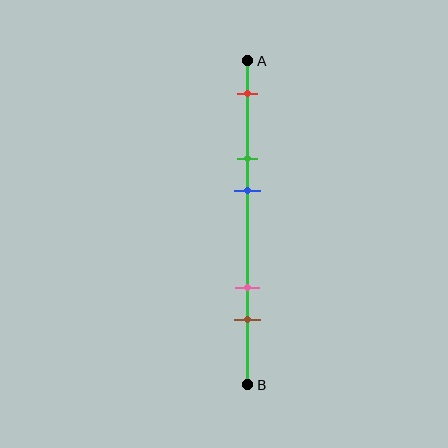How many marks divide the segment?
There are 5 marks dividing the segment.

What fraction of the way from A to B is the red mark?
The red mark is approximately 10% (0.1) of the way from A to B.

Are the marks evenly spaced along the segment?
No, the marks are not evenly spaced.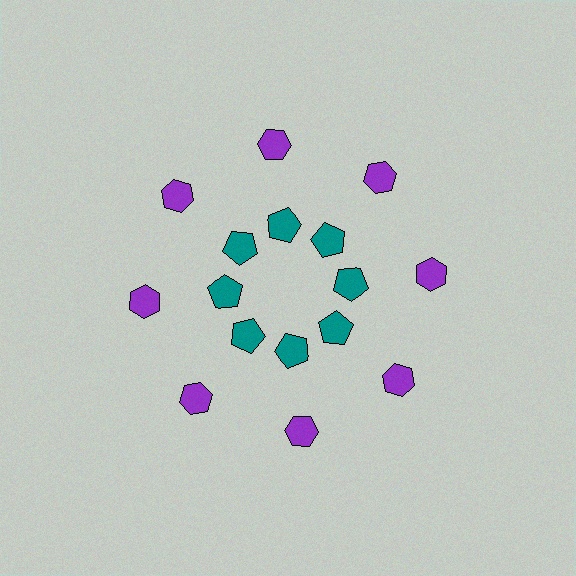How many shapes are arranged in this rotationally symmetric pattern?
There are 16 shapes, arranged in 8 groups of 2.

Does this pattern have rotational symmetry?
Yes, this pattern has 8-fold rotational symmetry. It looks the same after rotating 45 degrees around the center.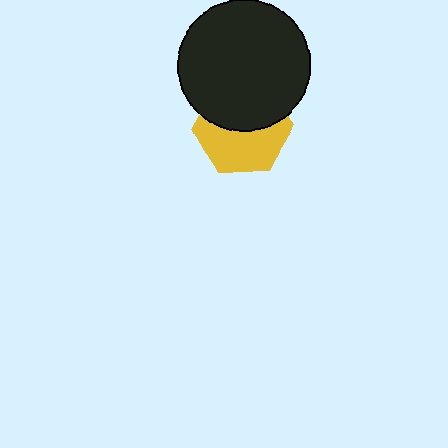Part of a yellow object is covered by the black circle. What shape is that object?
It is a hexagon.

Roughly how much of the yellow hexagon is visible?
About half of it is visible (roughly 52%).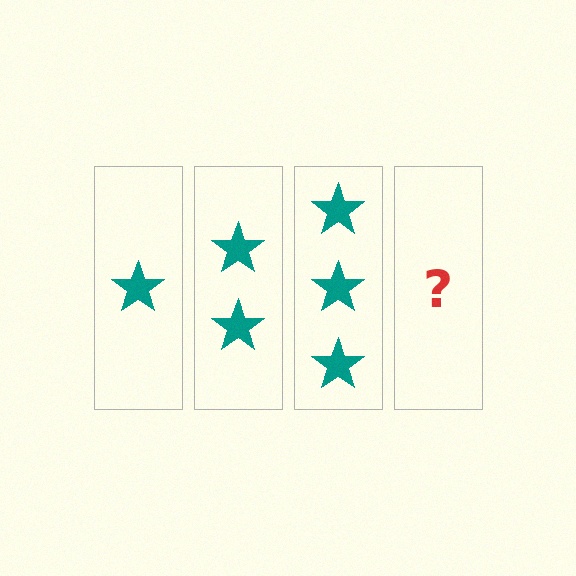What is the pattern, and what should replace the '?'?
The pattern is that each step adds one more star. The '?' should be 4 stars.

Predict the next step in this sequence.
The next step is 4 stars.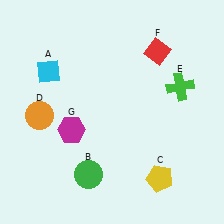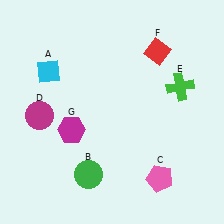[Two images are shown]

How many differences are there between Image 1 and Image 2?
There are 2 differences between the two images.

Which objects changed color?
C changed from yellow to pink. D changed from orange to magenta.